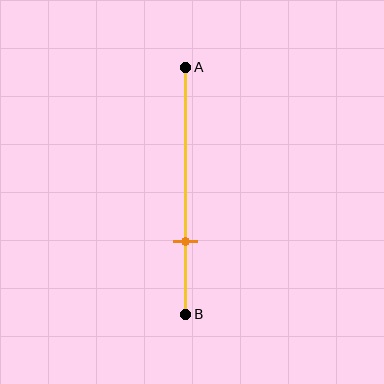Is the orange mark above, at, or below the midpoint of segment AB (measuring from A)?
The orange mark is below the midpoint of segment AB.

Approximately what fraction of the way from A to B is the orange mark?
The orange mark is approximately 70% of the way from A to B.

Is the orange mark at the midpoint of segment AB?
No, the mark is at about 70% from A, not at the 50% midpoint.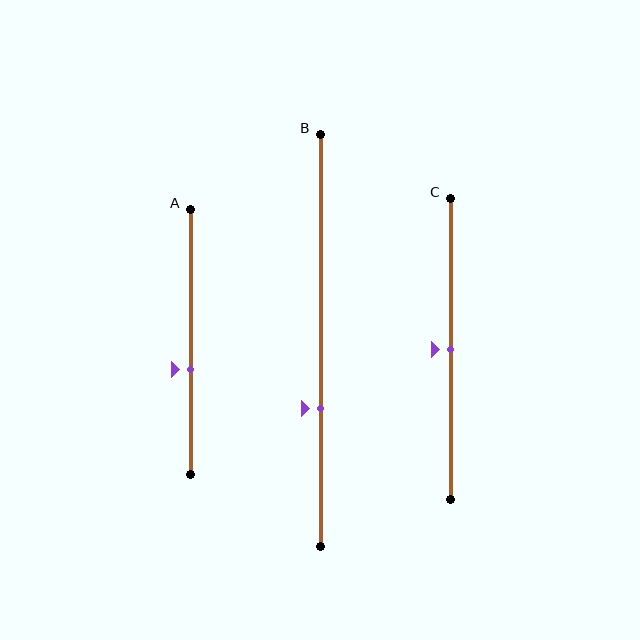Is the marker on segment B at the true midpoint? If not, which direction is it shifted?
No, the marker on segment B is shifted downward by about 16% of the segment length.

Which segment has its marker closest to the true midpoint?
Segment C has its marker closest to the true midpoint.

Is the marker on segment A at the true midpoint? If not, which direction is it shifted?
No, the marker on segment A is shifted downward by about 10% of the segment length.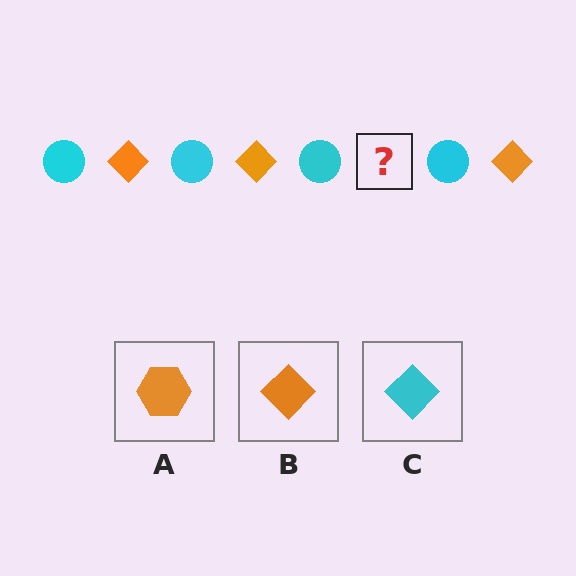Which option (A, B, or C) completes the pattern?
B.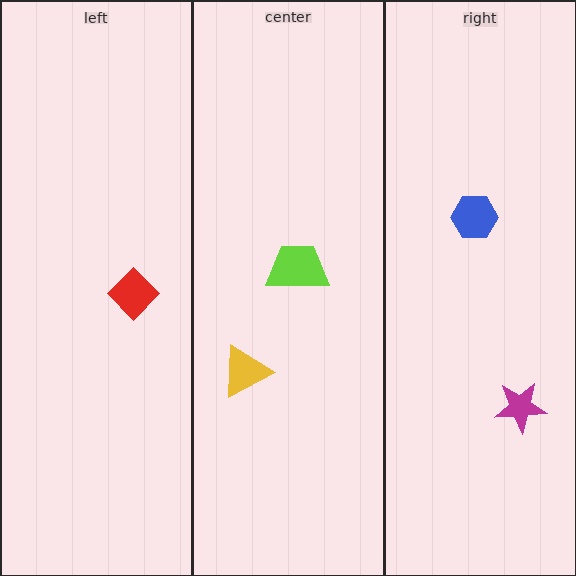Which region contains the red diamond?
The left region.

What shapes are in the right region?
The magenta star, the blue hexagon.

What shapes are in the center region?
The yellow triangle, the lime trapezoid.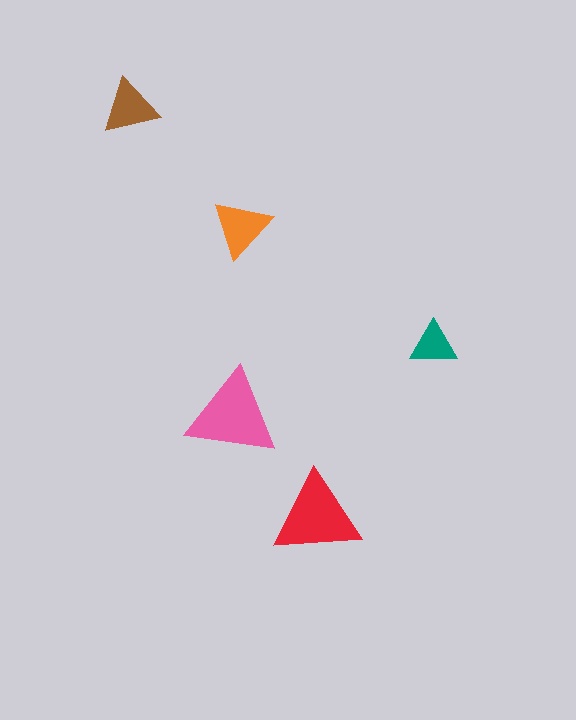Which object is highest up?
The brown triangle is topmost.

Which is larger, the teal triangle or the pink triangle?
The pink one.